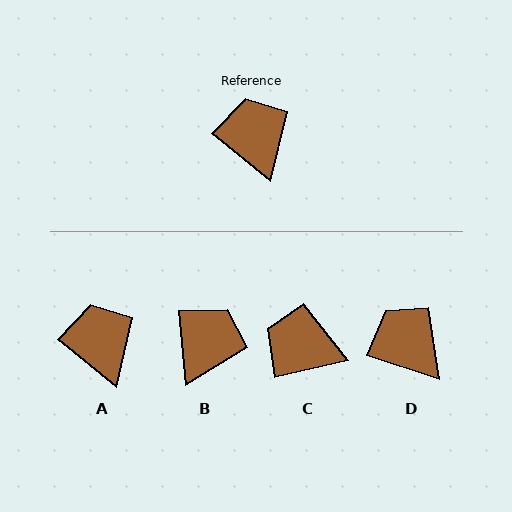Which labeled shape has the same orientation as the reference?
A.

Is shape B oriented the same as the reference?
No, it is off by about 45 degrees.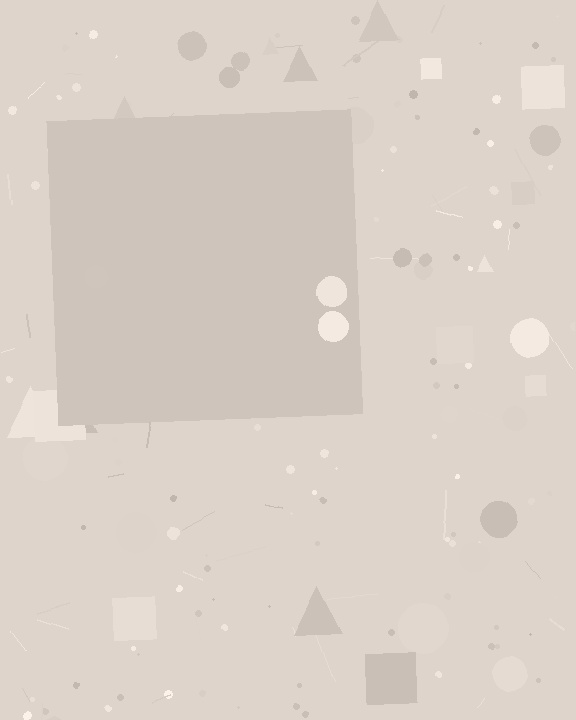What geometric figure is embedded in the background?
A square is embedded in the background.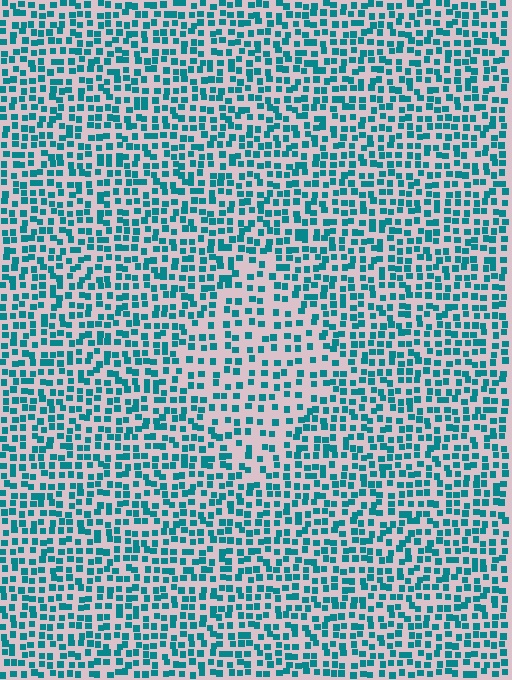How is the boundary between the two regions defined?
The boundary is defined by a change in element density (approximately 1.7x ratio). All elements are the same color, size, and shape.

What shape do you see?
I see a diamond.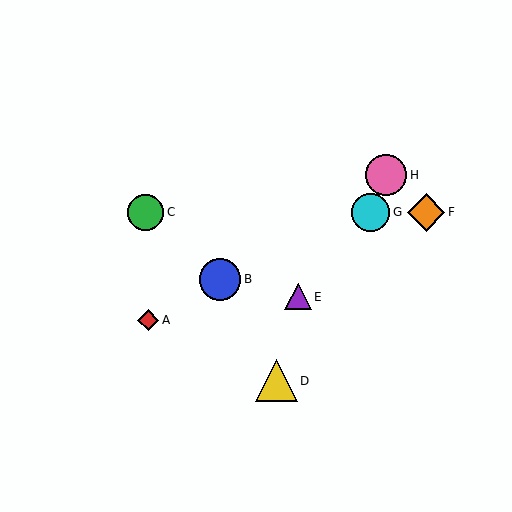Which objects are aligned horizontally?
Objects C, F, G are aligned horizontally.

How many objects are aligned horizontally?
3 objects (C, F, G) are aligned horizontally.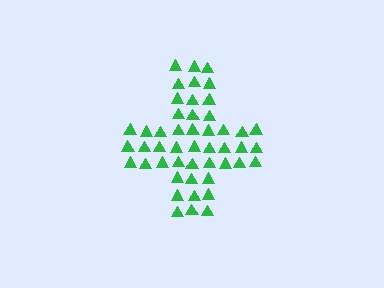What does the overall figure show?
The overall figure shows a cross.